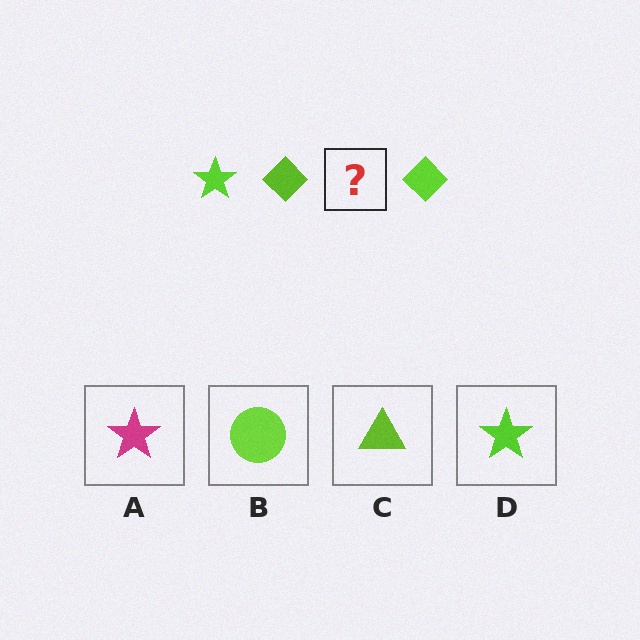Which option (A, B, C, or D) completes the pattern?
D.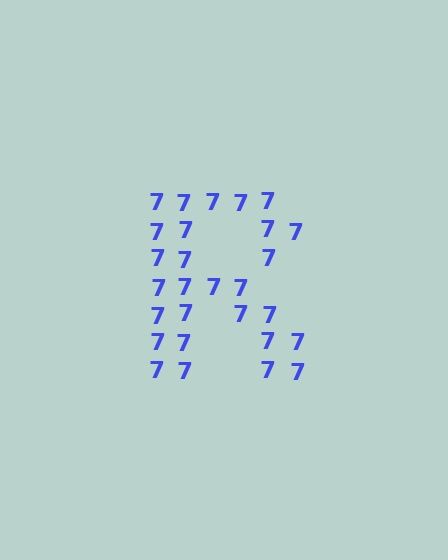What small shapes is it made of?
It is made of small digit 7's.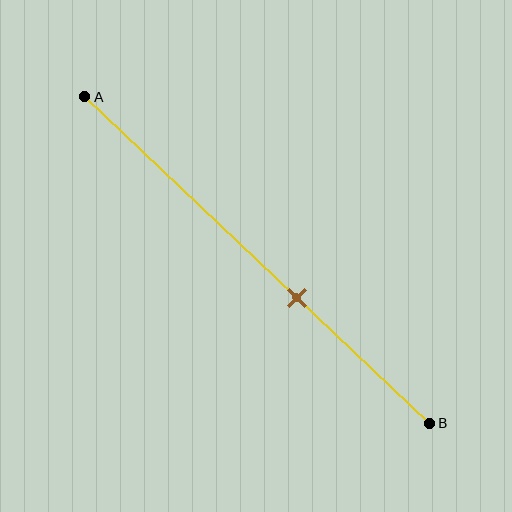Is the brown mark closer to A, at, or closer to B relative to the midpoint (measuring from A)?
The brown mark is closer to point B than the midpoint of segment AB.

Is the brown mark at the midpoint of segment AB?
No, the mark is at about 60% from A, not at the 50% midpoint.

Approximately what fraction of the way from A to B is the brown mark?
The brown mark is approximately 60% of the way from A to B.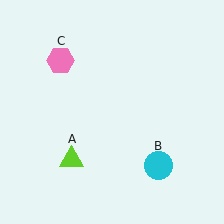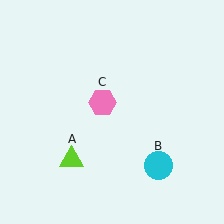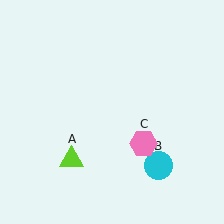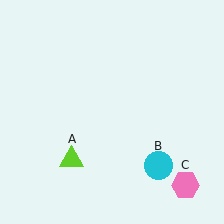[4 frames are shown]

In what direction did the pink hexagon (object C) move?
The pink hexagon (object C) moved down and to the right.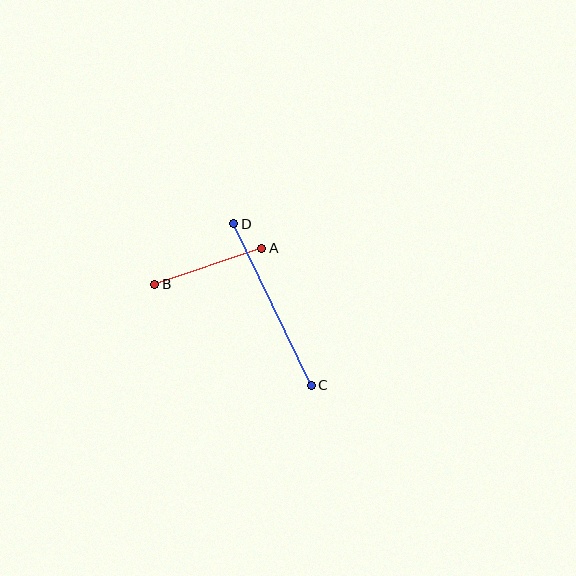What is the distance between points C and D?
The distance is approximately 179 pixels.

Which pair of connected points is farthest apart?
Points C and D are farthest apart.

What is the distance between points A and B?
The distance is approximately 113 pixels.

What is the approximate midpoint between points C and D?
The midpoint is at approximately (272, 305) pixels.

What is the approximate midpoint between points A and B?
The midpoint is at approximately (208, 266) pixels.